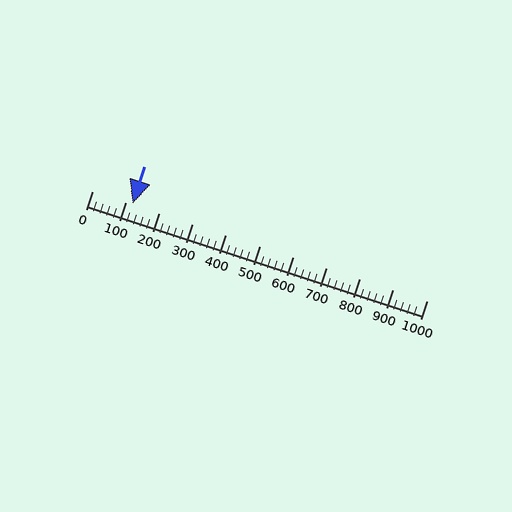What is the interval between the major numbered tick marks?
The major tick marks are spaced 100 units apart.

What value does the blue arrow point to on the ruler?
The blue arrow points to approximately 120.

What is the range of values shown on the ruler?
The ruler shows values from 0 to 1000.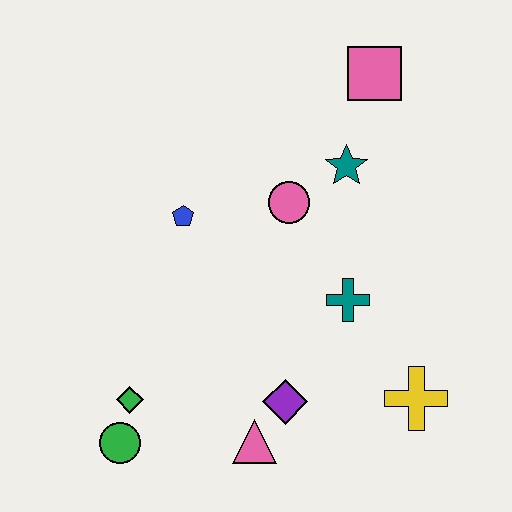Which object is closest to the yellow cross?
The teal cross is closest to the yellow cross.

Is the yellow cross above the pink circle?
No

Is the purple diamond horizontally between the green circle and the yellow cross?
Yes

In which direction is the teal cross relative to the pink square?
The teal cross is below the pink square.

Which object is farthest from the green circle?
The pink square is farthest from the green circle.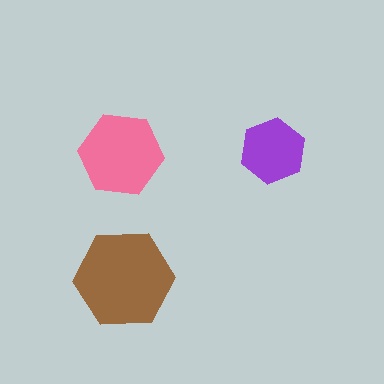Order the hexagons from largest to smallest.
the brown one, the pink one, the purple one.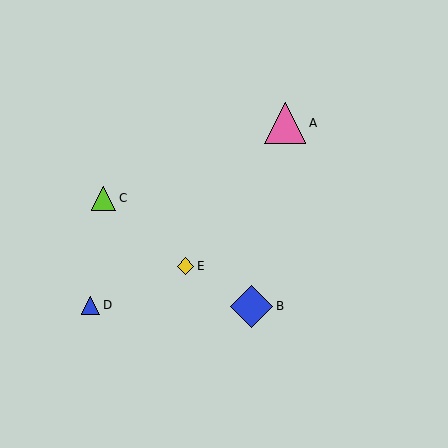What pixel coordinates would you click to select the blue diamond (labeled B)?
Click at (252, 306) to select the blue diamond B.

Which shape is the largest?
The blue diamond (labeled B) is the largest.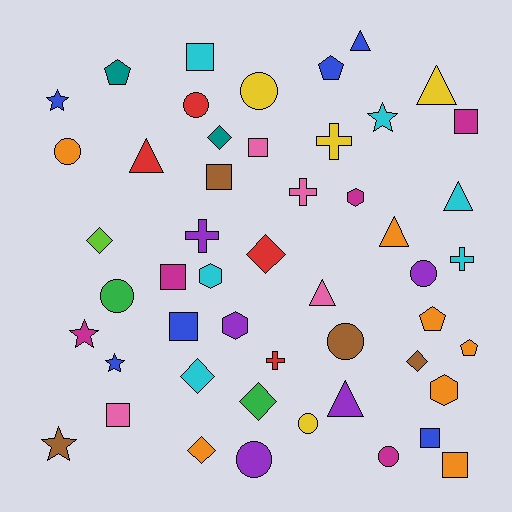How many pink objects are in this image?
There are 4 pink objects.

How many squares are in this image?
There are 9 squares.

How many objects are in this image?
There are 50 objects.